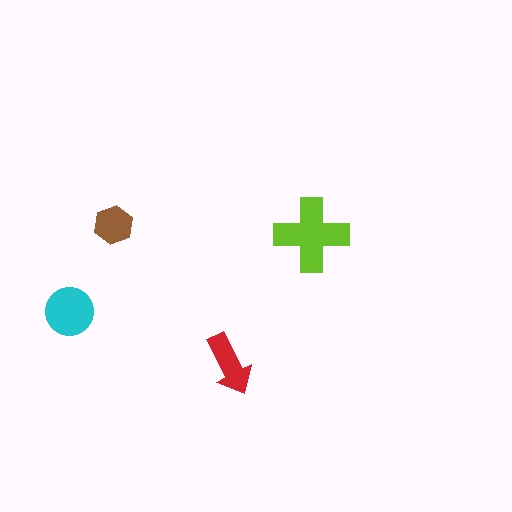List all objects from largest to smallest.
The lime cross, the cyan circle, the red arrow, the brown hexagon.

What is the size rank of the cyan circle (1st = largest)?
2nd.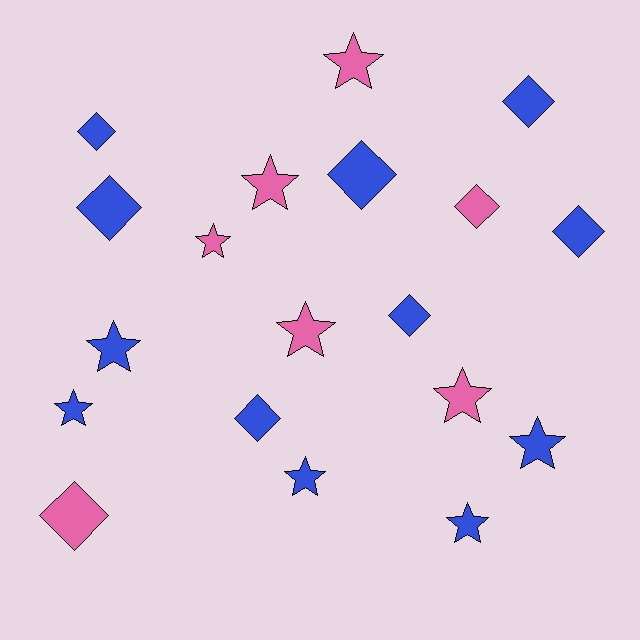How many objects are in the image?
There are 19 objects.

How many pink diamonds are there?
There are 2 pink diamonds.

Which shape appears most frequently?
Star, with 10 objects.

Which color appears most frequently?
Blue, with 12 objects.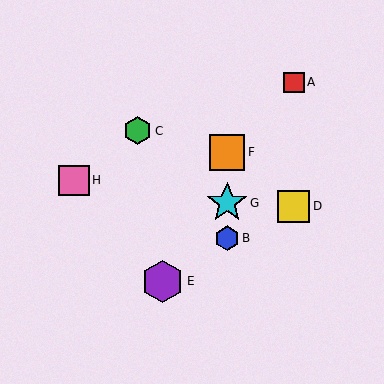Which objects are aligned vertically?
Objects B, F, G are aligned vertically.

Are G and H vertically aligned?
No, G is at x≈227 and H is at x≈74.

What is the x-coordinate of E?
Object E is at x≈163.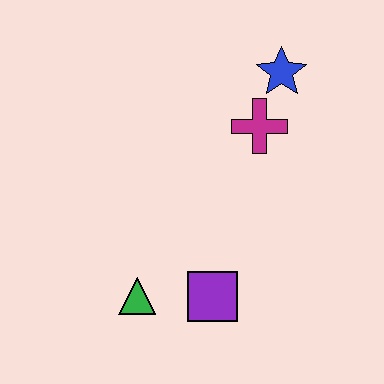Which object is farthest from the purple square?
The blue star is farthest from the purple square.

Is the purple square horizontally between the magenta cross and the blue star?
No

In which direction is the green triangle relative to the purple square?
The green triangle is to the left of the purple square.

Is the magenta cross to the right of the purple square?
Yes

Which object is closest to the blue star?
The magenta cross is closest to the blue star.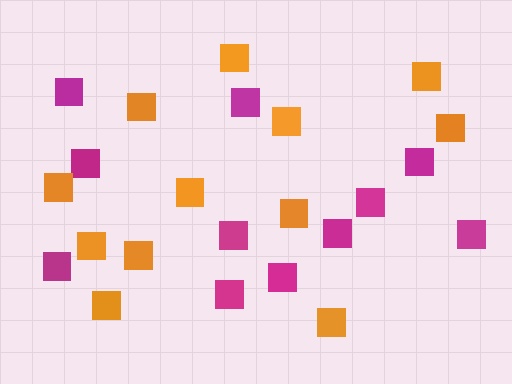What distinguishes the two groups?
There are 2 groups: one group of magenta squares (11) and one group of orange squares (12).